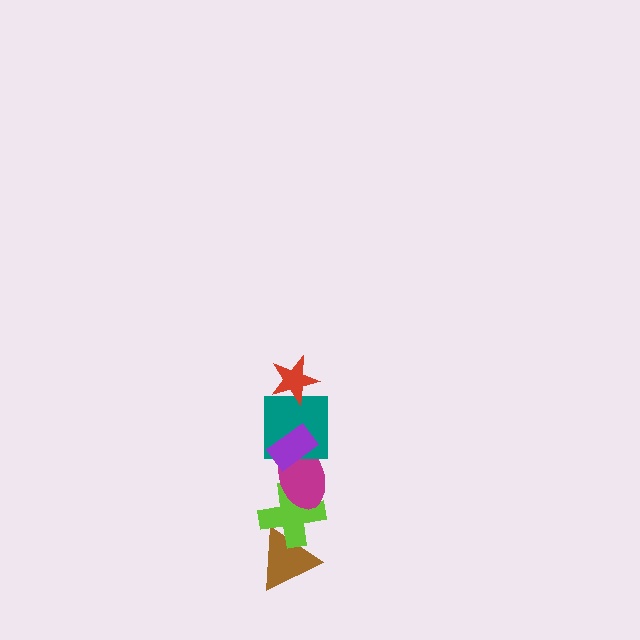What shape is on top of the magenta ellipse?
The teal square is on top of the magenta ellipse.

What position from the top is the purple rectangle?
The purple rectangle is 2nd from the top.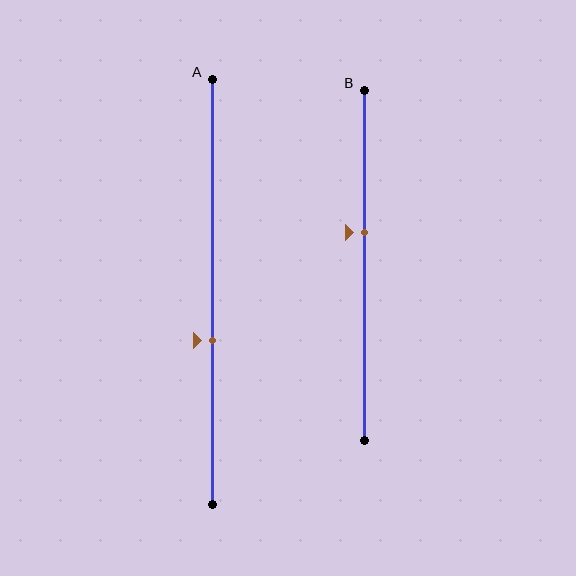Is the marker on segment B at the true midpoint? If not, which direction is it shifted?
No, the marker on segment B is shifted upward by about 9% of the segment length.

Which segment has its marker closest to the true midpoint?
Segment B has its marker closest to the true midpoint.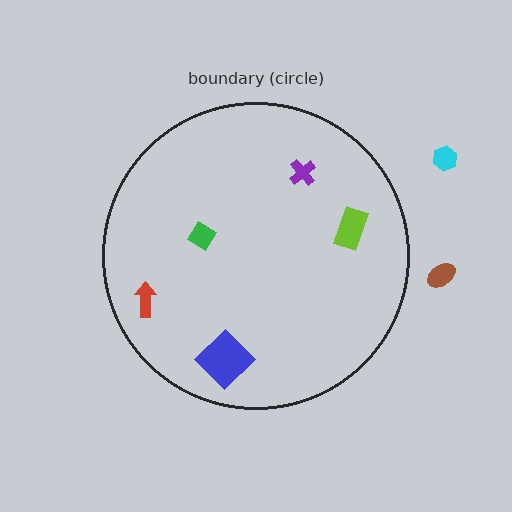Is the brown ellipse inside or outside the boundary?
Outside.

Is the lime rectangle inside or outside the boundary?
Inside.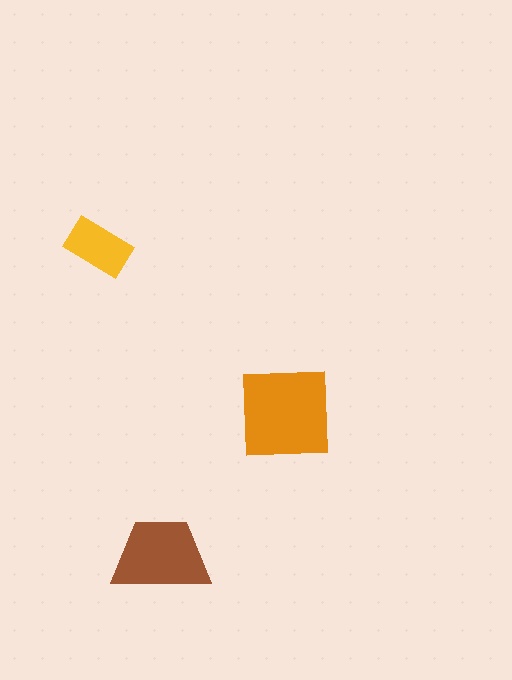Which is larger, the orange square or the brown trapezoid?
The orange square.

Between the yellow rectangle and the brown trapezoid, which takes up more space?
The brown trapezoid.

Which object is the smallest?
The yellow rectangle.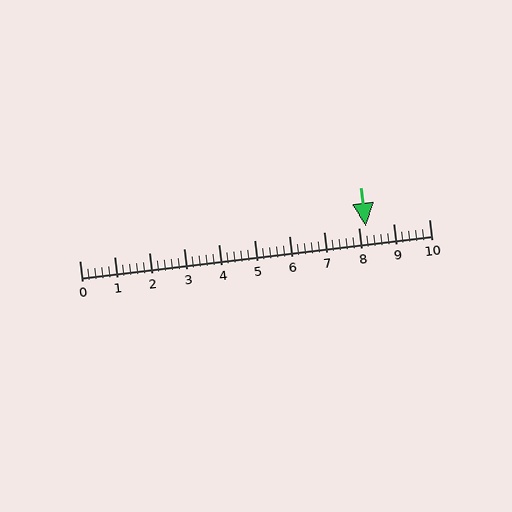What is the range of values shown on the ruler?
The ruler shows values from 0 to 10.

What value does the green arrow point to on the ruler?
The green arrow points to approximately 8.2.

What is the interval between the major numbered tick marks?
The major tick marks are spaced 1 units apart.